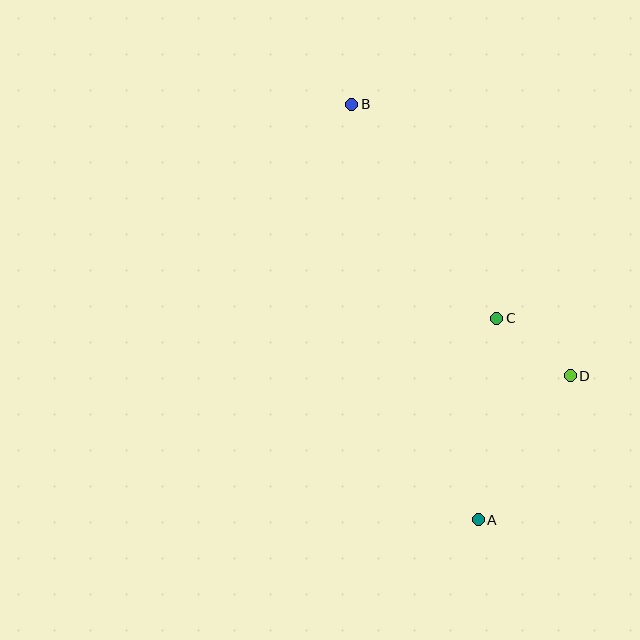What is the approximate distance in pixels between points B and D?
The distance between B and D is approximately 348 pixels.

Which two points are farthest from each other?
Points A and B are farthest from each other.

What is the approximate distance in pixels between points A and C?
The distance between A and C is approximately 203 pixels.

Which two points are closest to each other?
Points C and D are closest to each other.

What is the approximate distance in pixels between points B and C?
The distance between B and C is approximately 258 pixels.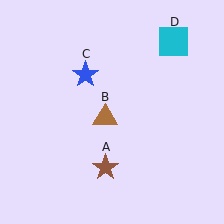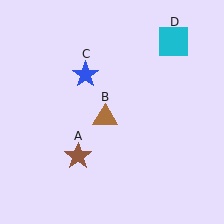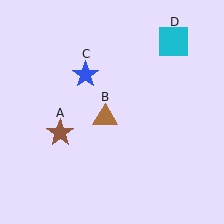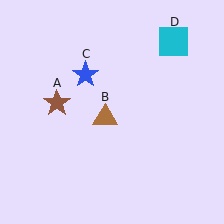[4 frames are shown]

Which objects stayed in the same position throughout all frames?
Brown triangle (object B) and blue star (object C) and cyan square (object D) remained stationary.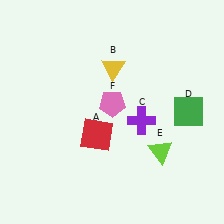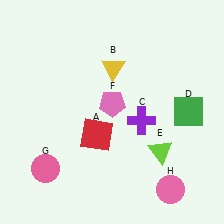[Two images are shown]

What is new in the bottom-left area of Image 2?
A pink circle (G) was added in the bottom-left area of Image 2.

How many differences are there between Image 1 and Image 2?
There are 2 differences between the two images.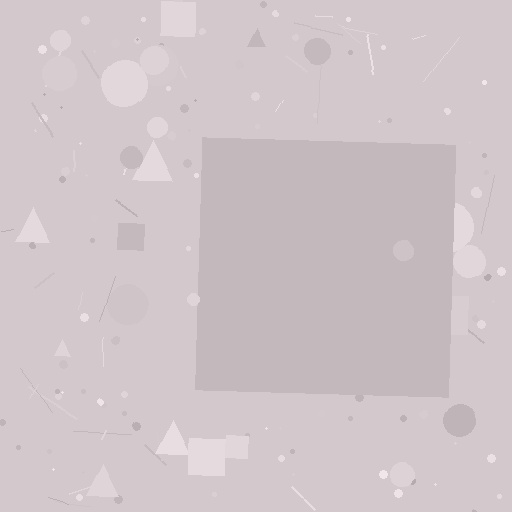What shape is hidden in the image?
A square is hidden in the image.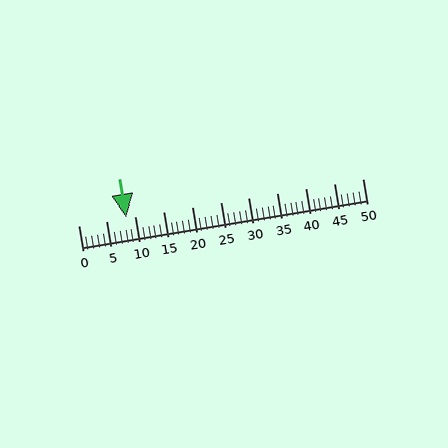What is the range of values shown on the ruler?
The ruler shows values from 0 to 50.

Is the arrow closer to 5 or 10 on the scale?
The arrow is closer to 10.